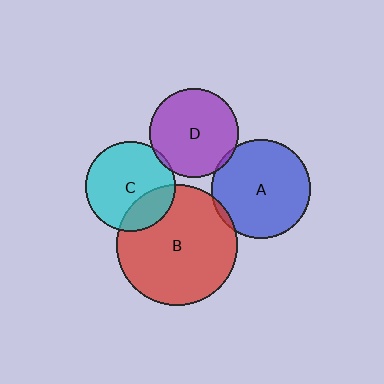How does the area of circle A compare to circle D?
Approximately 1.2 times.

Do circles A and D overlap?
Yes.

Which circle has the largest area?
Circle B (red).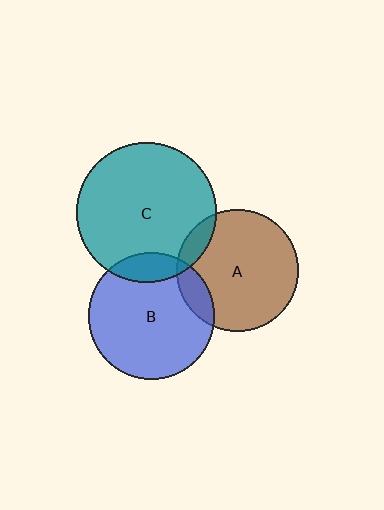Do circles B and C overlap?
Yes.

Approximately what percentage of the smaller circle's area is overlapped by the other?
Approximately 15%.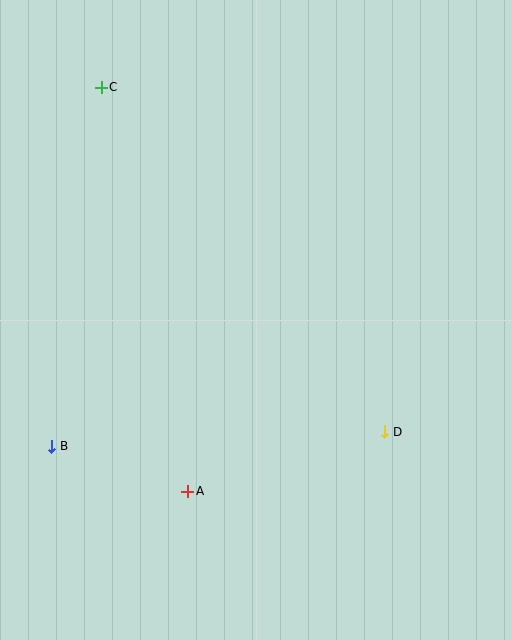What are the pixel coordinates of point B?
Point B is at (52, 446).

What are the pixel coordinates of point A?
Point A is at (188, 491).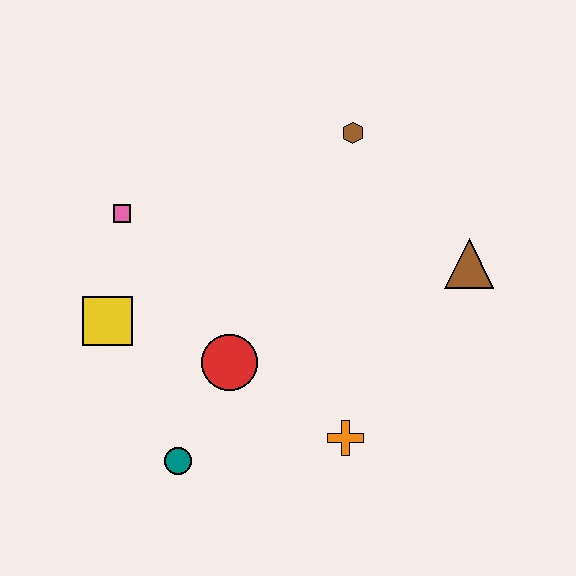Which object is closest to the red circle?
The teal circle is closest to the red circle.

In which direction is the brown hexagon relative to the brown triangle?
The brown hexagon is above the brown triangle.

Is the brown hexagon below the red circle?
No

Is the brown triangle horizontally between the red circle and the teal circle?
No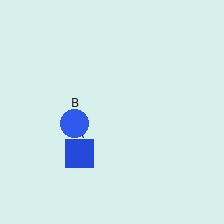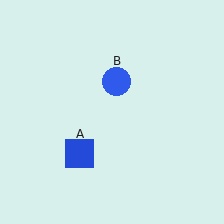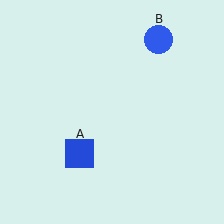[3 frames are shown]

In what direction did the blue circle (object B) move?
The blue circle (object B) moved up and to the right.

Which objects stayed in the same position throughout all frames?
Blue square (object A) remained stationary.